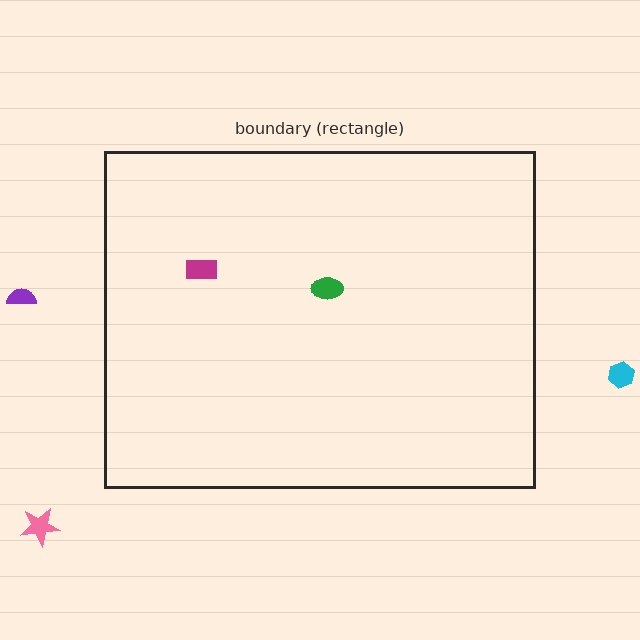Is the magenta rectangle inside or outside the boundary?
Inside.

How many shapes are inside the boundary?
2 inside, 3 outside.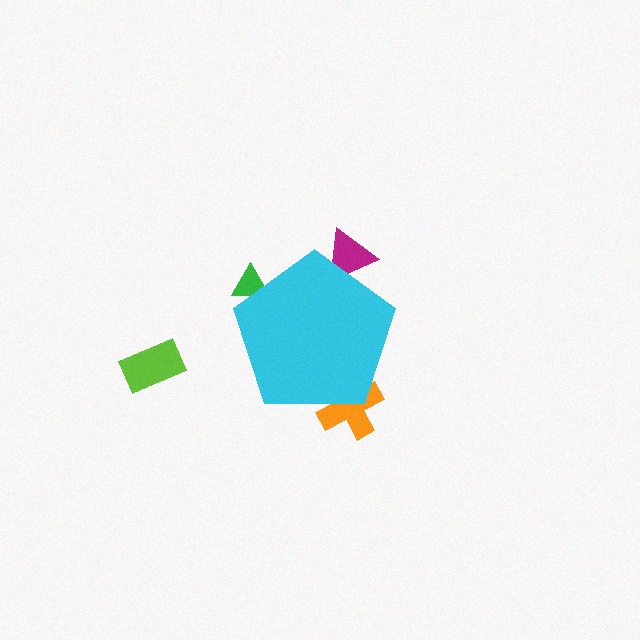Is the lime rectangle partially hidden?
No, the lime rectangle is fully visible.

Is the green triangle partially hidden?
Yes, the green triangle is partially hidden behind the cyan pentagon.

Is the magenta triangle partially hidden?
Yes, the magenta triangle is partially hidden behind the cyan pentagon.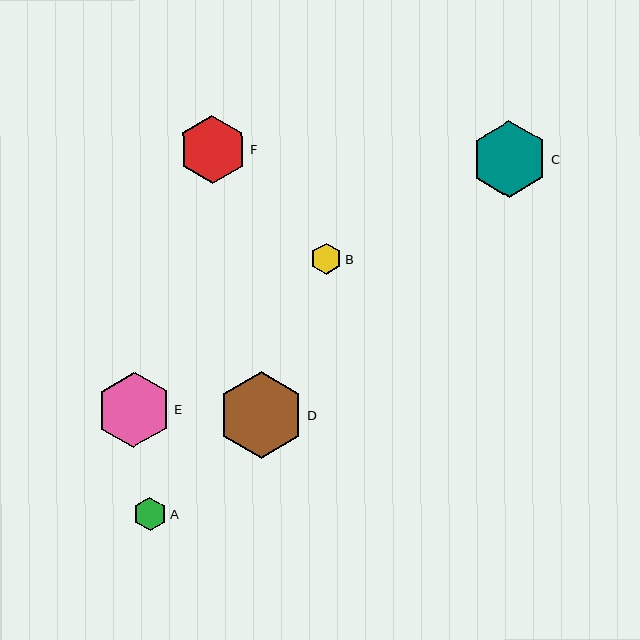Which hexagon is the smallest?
Hexagon B is the smallest with a size of approximately 32 pixels.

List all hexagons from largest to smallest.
From largest to smallest: D, C, E, F, A, B.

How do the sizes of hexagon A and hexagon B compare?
Hexagon A and hexagon B are approximately the same size.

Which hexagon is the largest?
Hexagon D is the largest with a size of approximately 86 pixels.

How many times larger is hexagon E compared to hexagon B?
Hexagon E is approximately 2.4 times the size of hexagon B.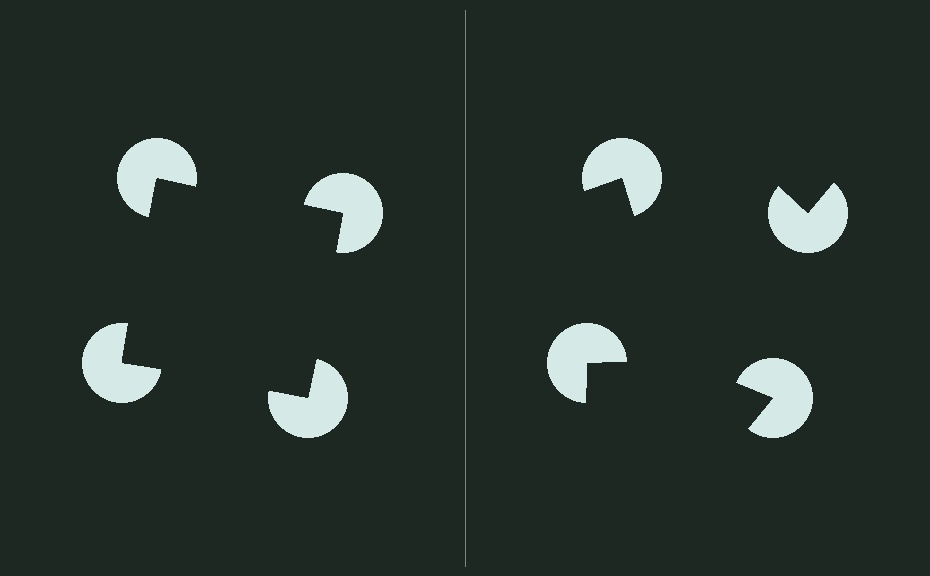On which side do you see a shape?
An illusory square appears on the left side. On the right side the wedge cuts are rotated, so no coherent shape forms.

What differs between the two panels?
The pac-man discs are positioned identically on both sides; only the wedge orientations differ. On the left they align to a square; on the right they are misaligned.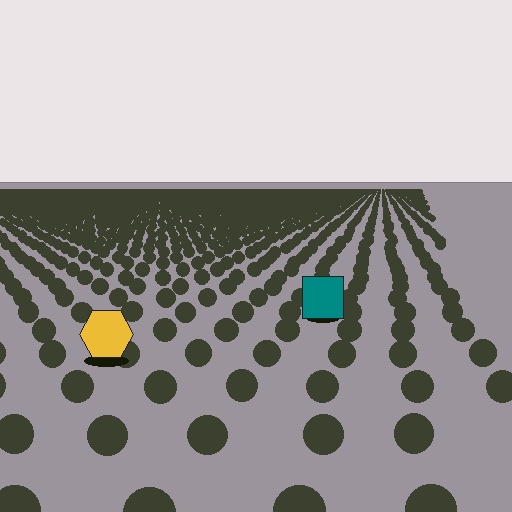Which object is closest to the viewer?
The yellow hexagon is closest. The texture marks near it are larger and more spread out.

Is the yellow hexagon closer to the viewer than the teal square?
Yes. The yellow hexagon is closer — you can tell from the texture gradient: the ground texture is coarser near it.